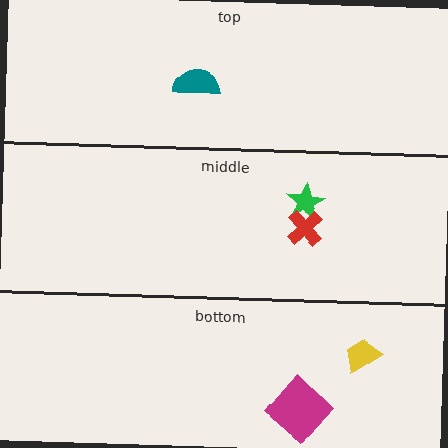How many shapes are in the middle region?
2.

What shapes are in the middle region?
The green star, the red cross.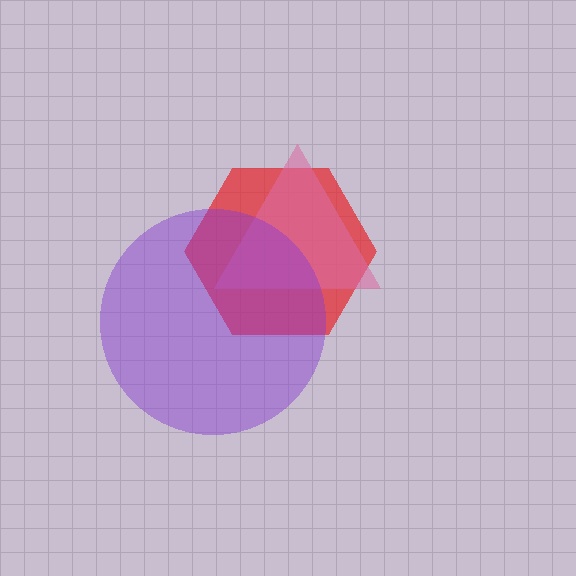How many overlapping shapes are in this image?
There are 3 overlapping shapes in the image.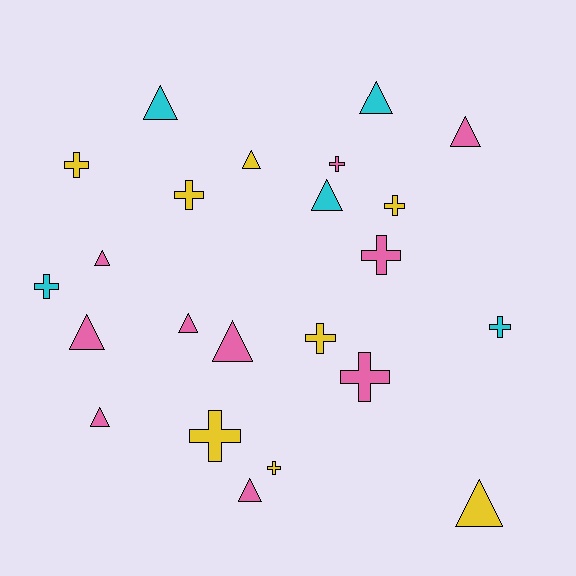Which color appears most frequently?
Pink, with 10 objects.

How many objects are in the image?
There are 23 objects.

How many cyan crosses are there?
There are 2 cyan crosses.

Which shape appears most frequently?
Triangle, with 12 objects.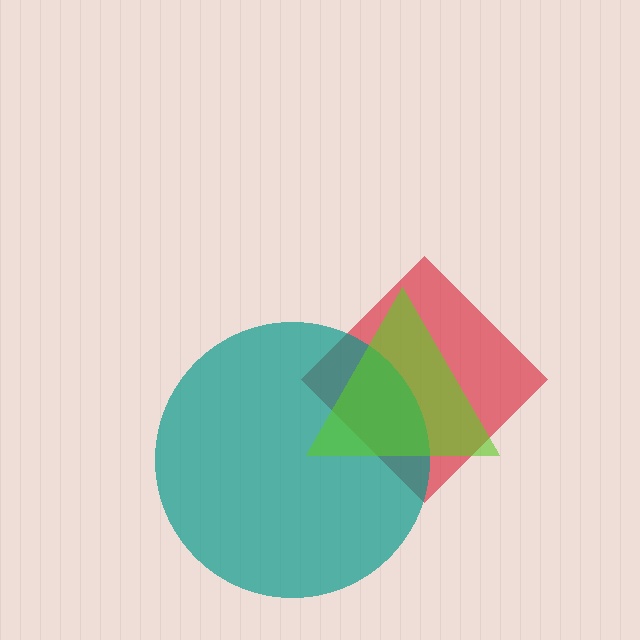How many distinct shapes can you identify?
There are 3 distinct shapes: a red diamond, a teal circle, a lime triangle.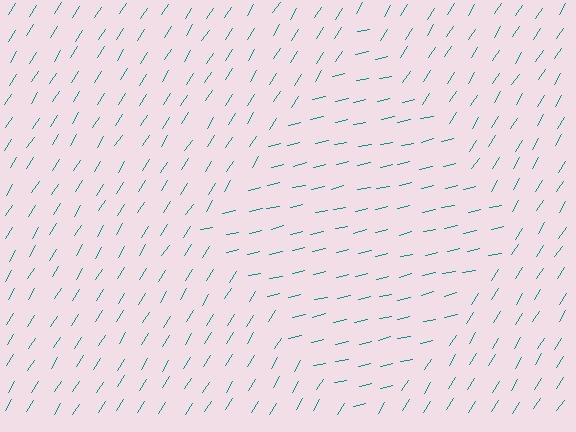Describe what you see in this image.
The image is filled with small teal line segments. A diamond region in the image has lines oriented differently from the surrounding lines, creating a visible texture boundary.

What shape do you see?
I see a diamond.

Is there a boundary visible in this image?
Yes, there is a texture boundary formed by a change in line orientation.